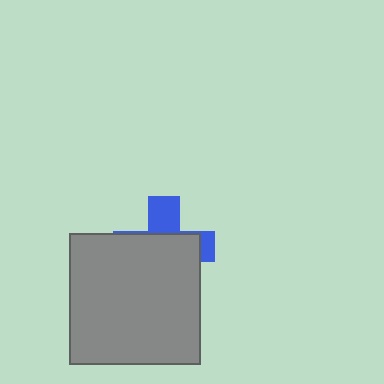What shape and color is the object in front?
The object in front is a gray square.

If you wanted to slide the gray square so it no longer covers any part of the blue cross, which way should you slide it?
Slide it down — that is the most direct way to separate the two shapes.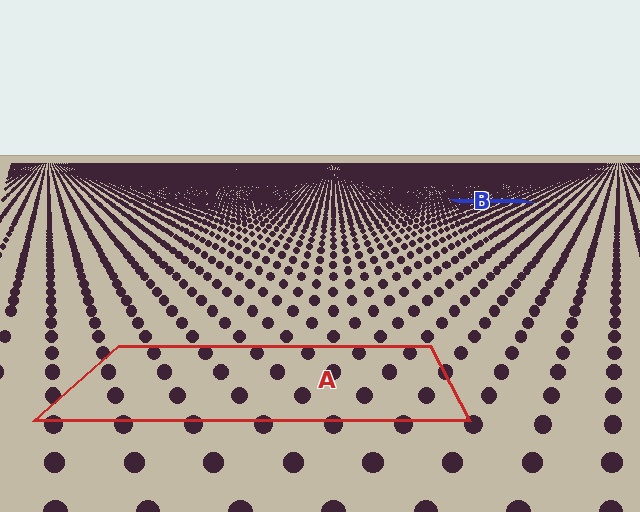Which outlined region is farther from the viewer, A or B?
Region B is farther from the viewer — the texture elements inside it appear smaller and more densely packed.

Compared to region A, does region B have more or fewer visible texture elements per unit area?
Region B has more texture elements per unit area — they are packed more densely because it is farther away.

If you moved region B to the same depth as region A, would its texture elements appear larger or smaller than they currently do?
They would appear larger. At a closer depth, the same texture elements are projected at a bigger on-screen size.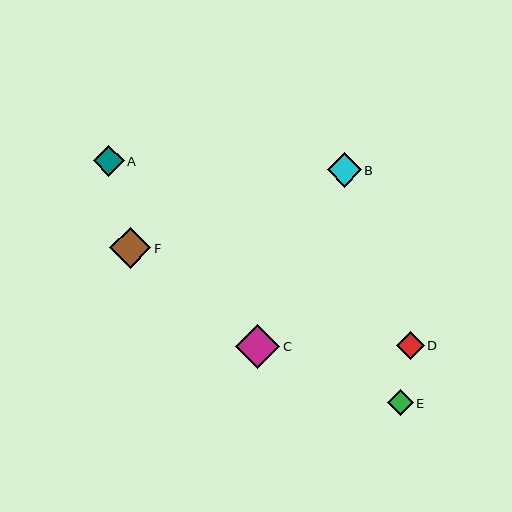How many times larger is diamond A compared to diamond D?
Diamond A is approximately 1.1 times the size of diamond D.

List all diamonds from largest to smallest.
From largest to smallest: C, F, B, A, D, E.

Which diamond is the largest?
Diamond C is the largest with a size of approximately 44 pixels.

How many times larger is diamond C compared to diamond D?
Diamond C is approximately 1.6 times the size of diamond D.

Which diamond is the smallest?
Diamond E is the smallest with a size of approximately 26 pixels.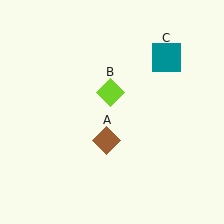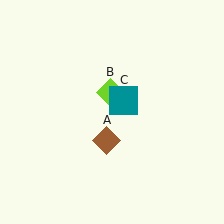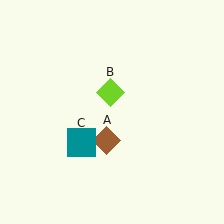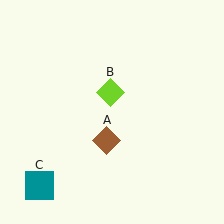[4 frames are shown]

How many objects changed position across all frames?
1 object changed position: teal square (object C).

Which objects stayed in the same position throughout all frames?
Brown diamond (object A) and lime diamond (object B) remained stationary.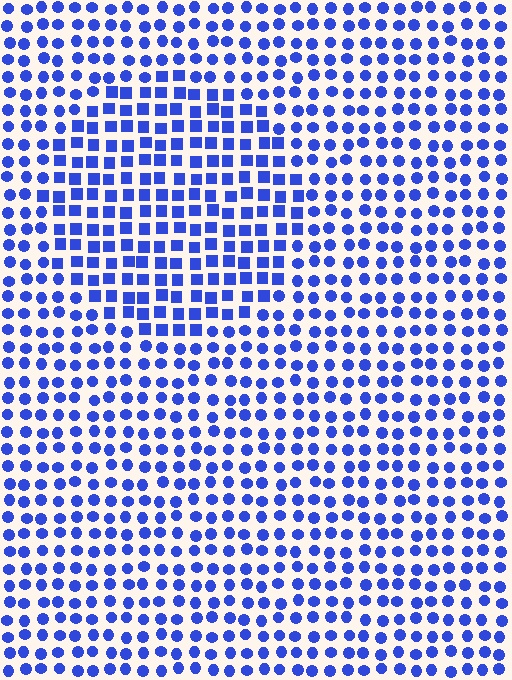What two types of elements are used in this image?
The image uses squares inside the circle region and circles outside it.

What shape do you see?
I see a circle.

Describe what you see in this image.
The image is filled with small blue elements arranged in a uniform grid. A circle-shaped region contains squares, while the surrounding area contains circles. The boundary is defined purely by the change in element shape.